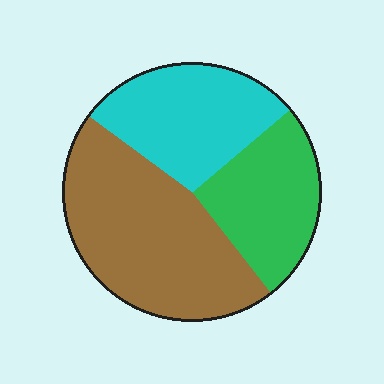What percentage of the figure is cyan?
Cyan covers 29% of the figure.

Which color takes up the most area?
Brown, at roughly 45%.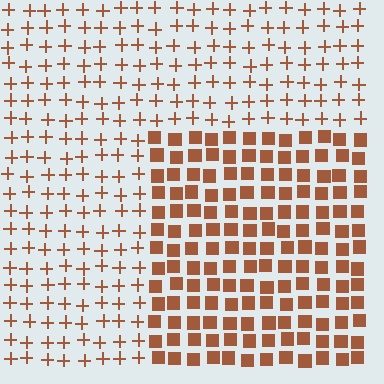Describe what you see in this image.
The image is filled with small brown elements arranged in a uniform grid. A rectangle-shaped region contains squares, while the surrounding area contains plus signs. The boundary is defined purely by the change in element shape.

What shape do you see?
I see a rectangle.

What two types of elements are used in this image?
The image uses squares inside the rectangle region and plus signs outside it.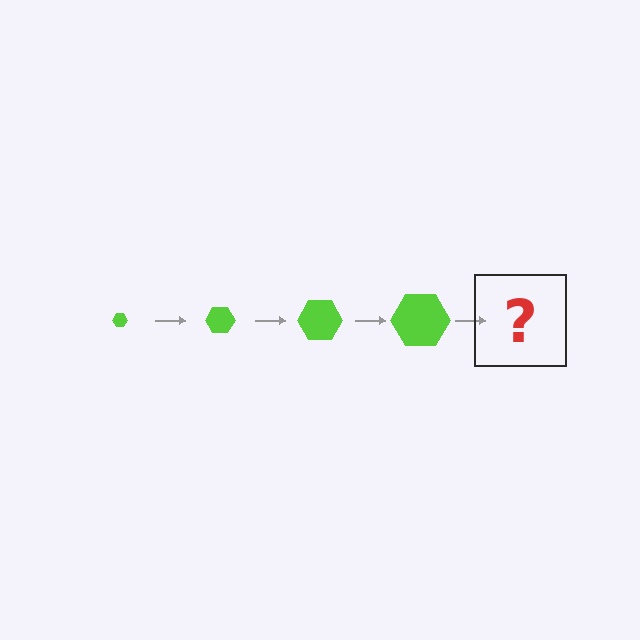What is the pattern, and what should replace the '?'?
The pattern is that the hexagon gets progressively larger each step. The '?' should be a lime hexagon, larger than the previous one.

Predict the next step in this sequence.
The next step is a lime hexagon, larger than the previous one.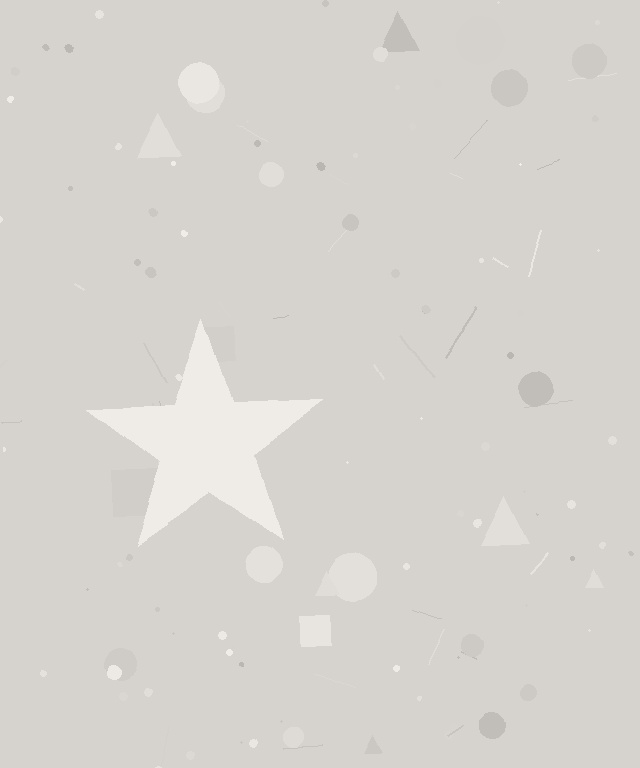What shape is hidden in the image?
A star is hidden in the image.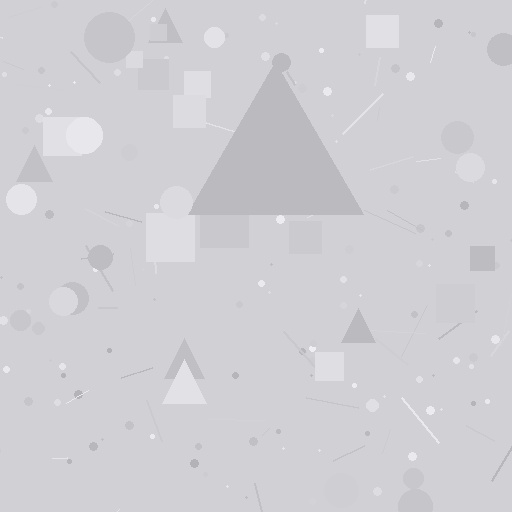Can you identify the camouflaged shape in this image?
The camouflaged shape is a triangle.